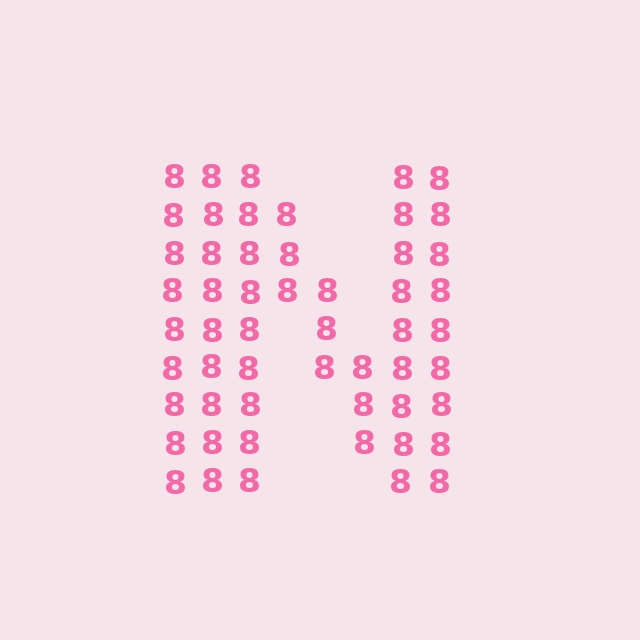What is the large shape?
The large shape is the letter N.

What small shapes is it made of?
It is made of small digit 8's.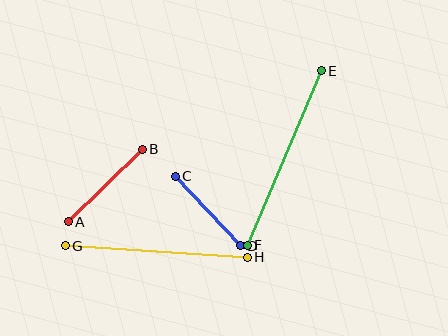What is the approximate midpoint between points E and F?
The midpoint is at approximately (284, 158) pixels.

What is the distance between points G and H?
The distance is approximately 183 pixels.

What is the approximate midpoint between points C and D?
The midpoint is at approximately (208, 211) pixels.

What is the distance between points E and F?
The distance is approximately 190 pixels.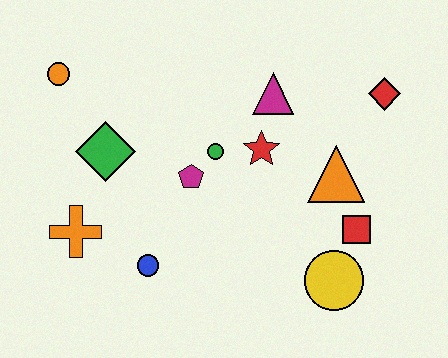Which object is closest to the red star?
The green circle is closest to the red star.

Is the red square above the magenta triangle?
No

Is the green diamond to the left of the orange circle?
No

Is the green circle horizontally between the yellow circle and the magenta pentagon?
Yes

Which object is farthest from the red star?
The orange circle is farthest from the red star.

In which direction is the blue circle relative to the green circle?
The blue circle is below the green circle.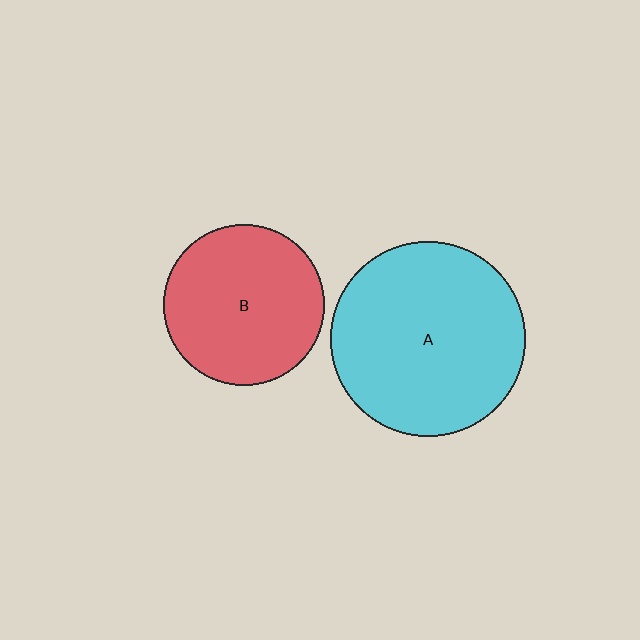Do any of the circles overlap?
No, none of the circles overlap.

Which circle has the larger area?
Circle A (cyan).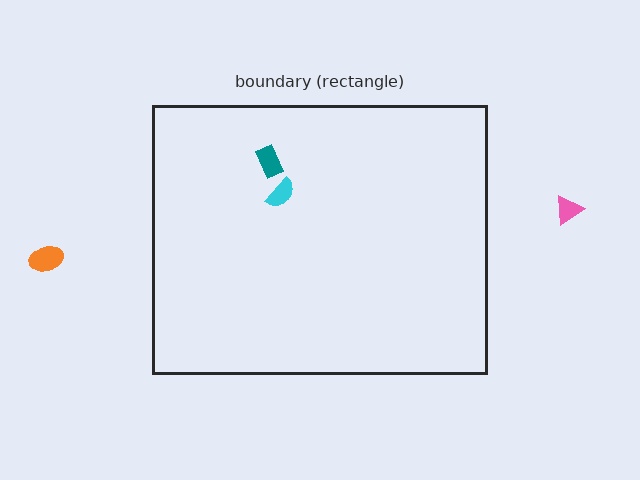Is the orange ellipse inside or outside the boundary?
Outside.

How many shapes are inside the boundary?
2 inside, 2 outside.